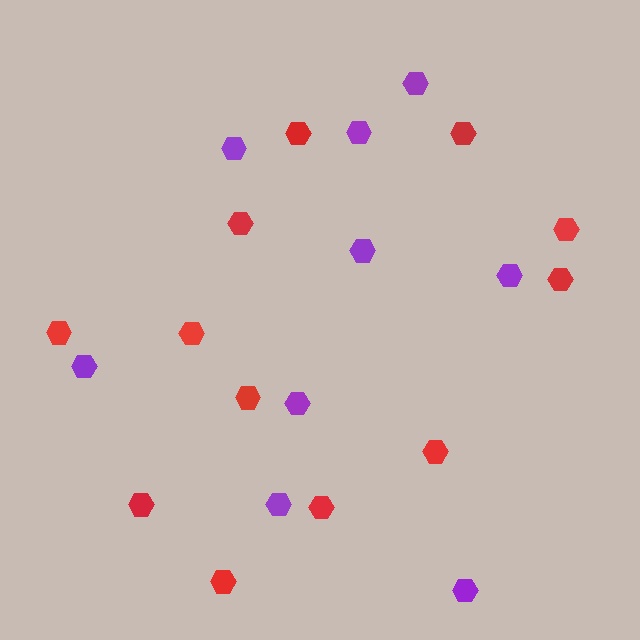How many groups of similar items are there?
There are 2 groups: one group of red hexagons (12) and one group of purple hexagons (9).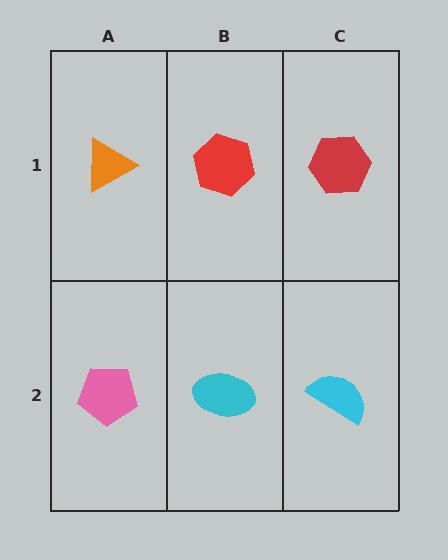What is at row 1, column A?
An orange triangle.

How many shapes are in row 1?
3 shapes.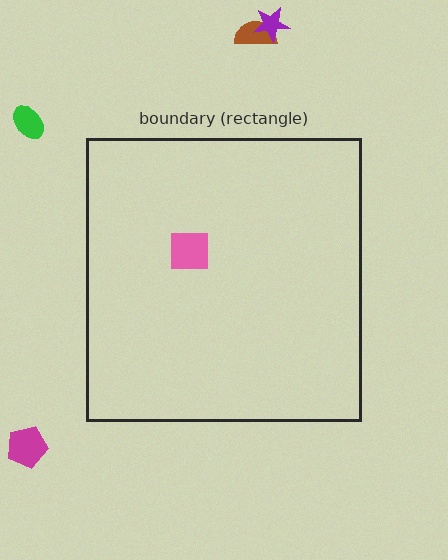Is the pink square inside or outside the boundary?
Inside.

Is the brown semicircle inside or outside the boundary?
Outside.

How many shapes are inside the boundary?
1 inside, 4 outside.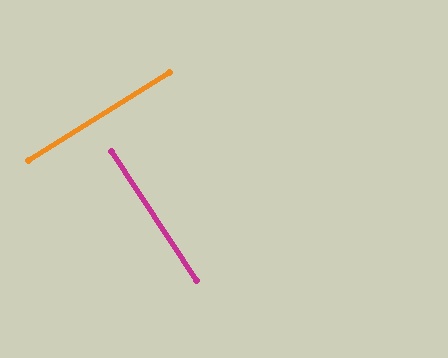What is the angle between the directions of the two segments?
Approximately 89 degrees.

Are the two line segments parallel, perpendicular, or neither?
Perpendicular — they meet at approximately 89°.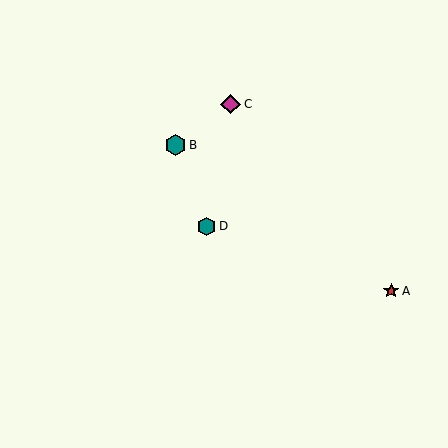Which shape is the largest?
The teal hexagon (labeled B) is the largest.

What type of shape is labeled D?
Shape D is a teal hexagon.